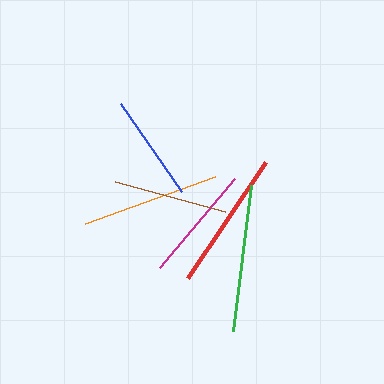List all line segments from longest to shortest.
From longest to shortest: green, red, orange, magenta, brown, blue.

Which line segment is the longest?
The green line is the longest at approximately 147 pixels.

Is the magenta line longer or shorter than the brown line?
The magenta line is longer than the brown line.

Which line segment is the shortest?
The blue line is the shortest at approximately 108 pixels.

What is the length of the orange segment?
The orange segment is approximately 139 pixels long.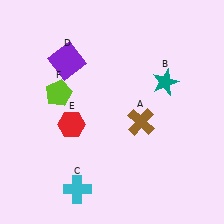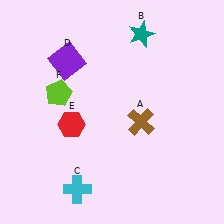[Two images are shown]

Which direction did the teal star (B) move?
The teal star (B) moved up.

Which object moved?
The teal star (B) moved up.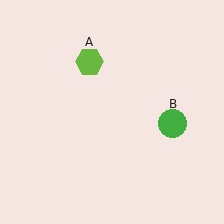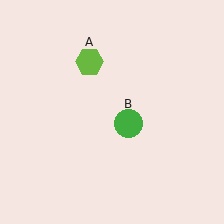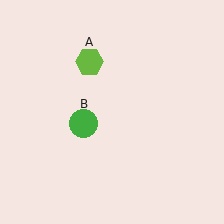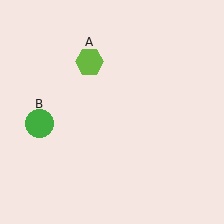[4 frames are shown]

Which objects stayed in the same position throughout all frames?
Lime hexagon (object A) remained stationary.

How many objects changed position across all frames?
1 object changed position: green circle (object B).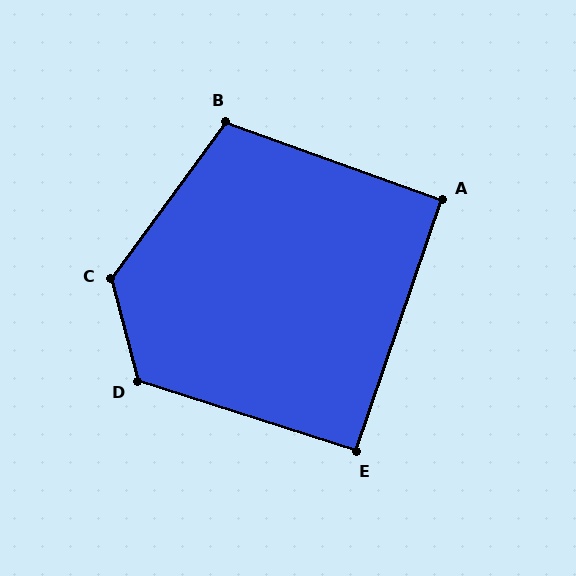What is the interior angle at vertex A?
Approximately 91 degrees (approximately right).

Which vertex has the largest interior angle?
C, at approximately 129 degrees.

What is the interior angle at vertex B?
Approximately 106 degrees (obtuse).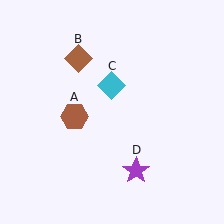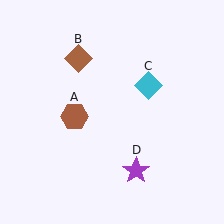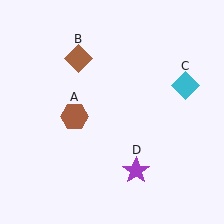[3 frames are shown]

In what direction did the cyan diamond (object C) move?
The cyan diamond (object C) moved right.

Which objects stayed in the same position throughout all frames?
Brown hexagon (object A) and brown diamond (object B) and purple star (object D) remained stationary.